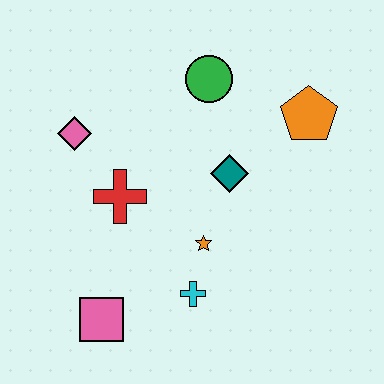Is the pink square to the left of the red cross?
Yes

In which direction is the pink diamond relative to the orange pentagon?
The pink diamond is to the left of the orange pentagon.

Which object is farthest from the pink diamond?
The orange pentagon is farthest from the pink diamond.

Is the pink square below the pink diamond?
Yes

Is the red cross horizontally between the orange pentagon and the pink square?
Yes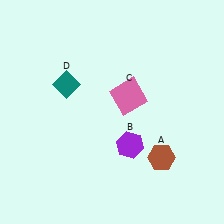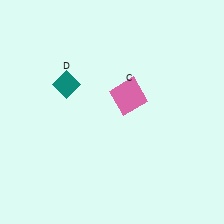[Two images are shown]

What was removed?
The purple hexagon (B), the brown hexagon (A) were removed in Image 2.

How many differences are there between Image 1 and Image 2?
There are 2 differences between the two images.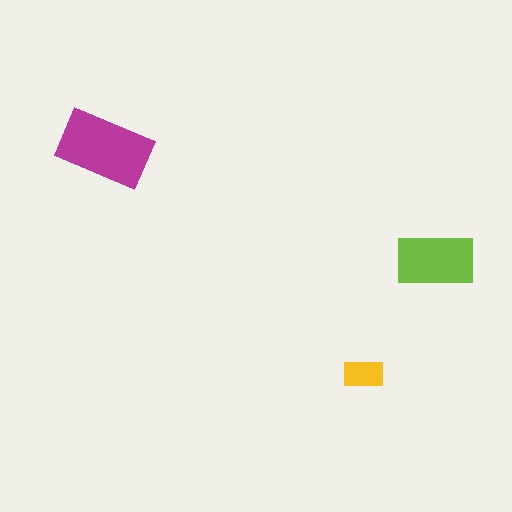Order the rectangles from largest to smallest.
the magenta one, the lime one, the yellow one.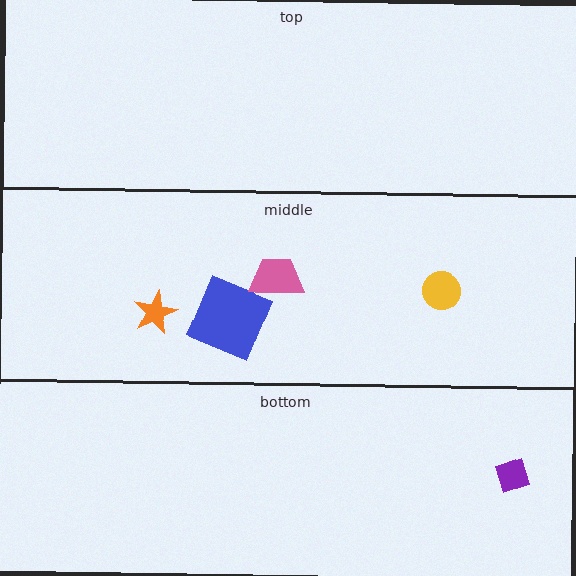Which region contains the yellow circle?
The middle region.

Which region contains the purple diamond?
The bottom region.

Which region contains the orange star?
The middle region.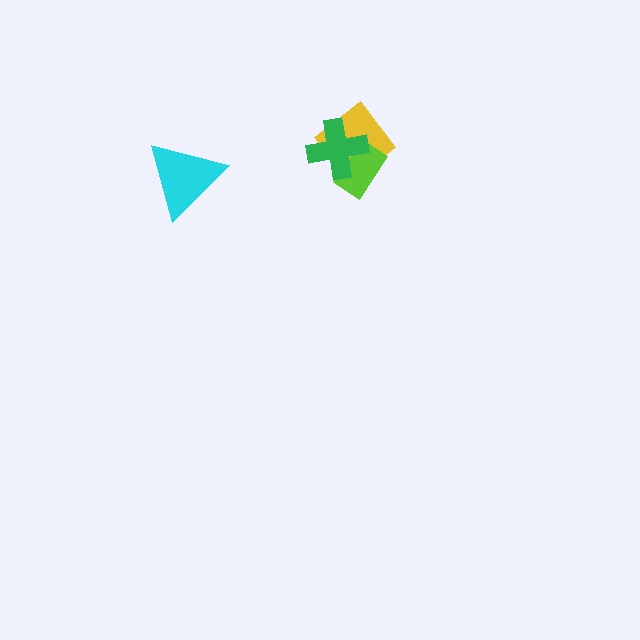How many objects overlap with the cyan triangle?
0 objects overlap with the cyan triangle.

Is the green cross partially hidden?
No, no other shape covers it.